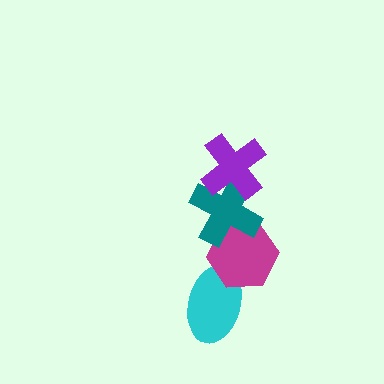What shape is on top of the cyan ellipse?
The magenta hexagon is on top of the cyan ellipse.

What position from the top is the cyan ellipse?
The cyan ellipse is 4th from the top.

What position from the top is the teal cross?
The teal cross is 2nd from the top.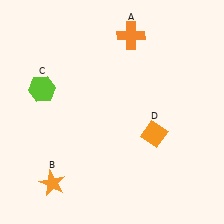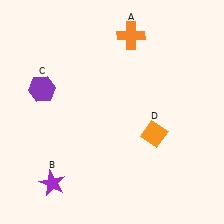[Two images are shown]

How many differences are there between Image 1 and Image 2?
There are 2 differences between the two images.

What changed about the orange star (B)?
In Image 1, B is orange. In Image 2, it changed to purple.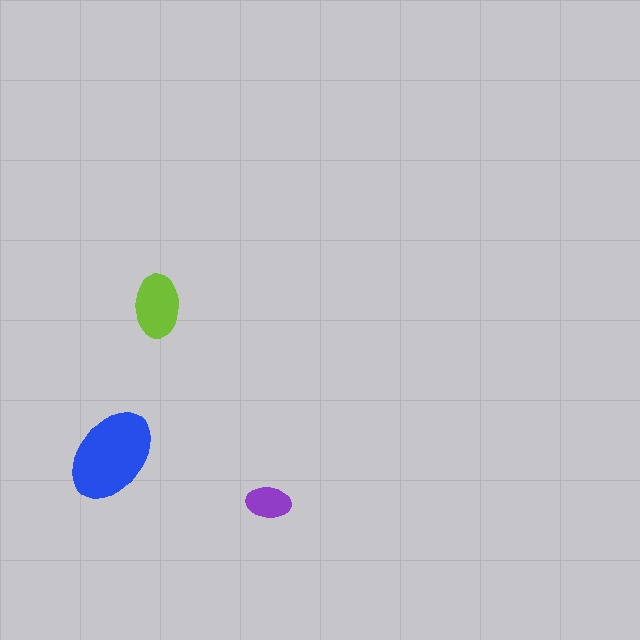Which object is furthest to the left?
The blue ellipse is leftmost.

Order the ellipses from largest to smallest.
the blue one, the lime one, the purple one.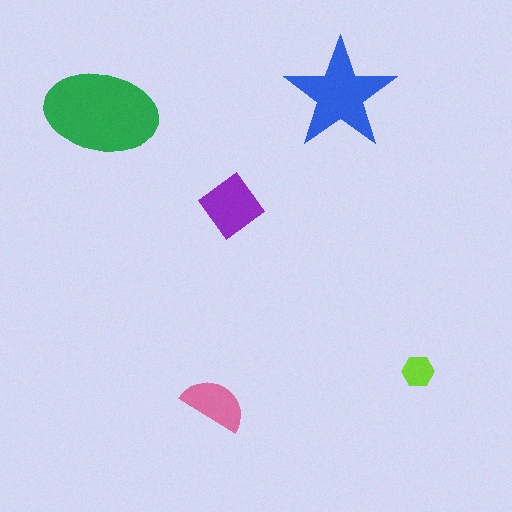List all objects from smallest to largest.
The lime hexagon, the pink semicircle, the purple diamond, the blue star, the green ellipse.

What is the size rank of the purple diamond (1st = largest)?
3rd.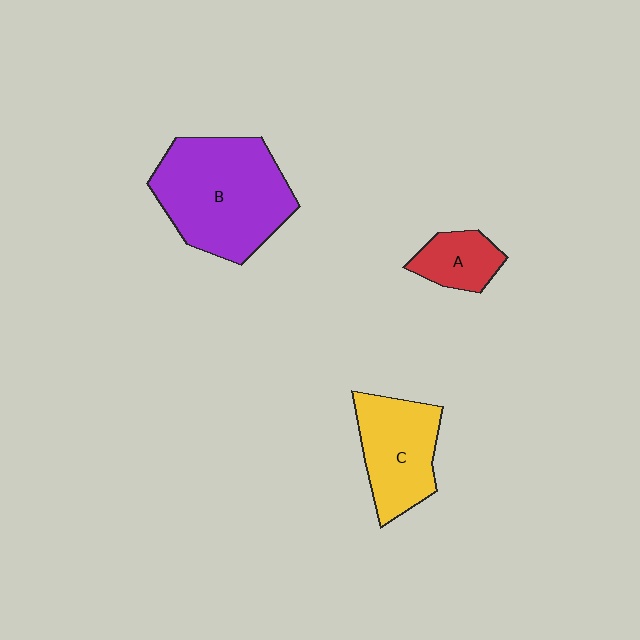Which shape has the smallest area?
Shape A (red).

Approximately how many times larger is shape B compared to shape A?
Approximately 3.1 times.